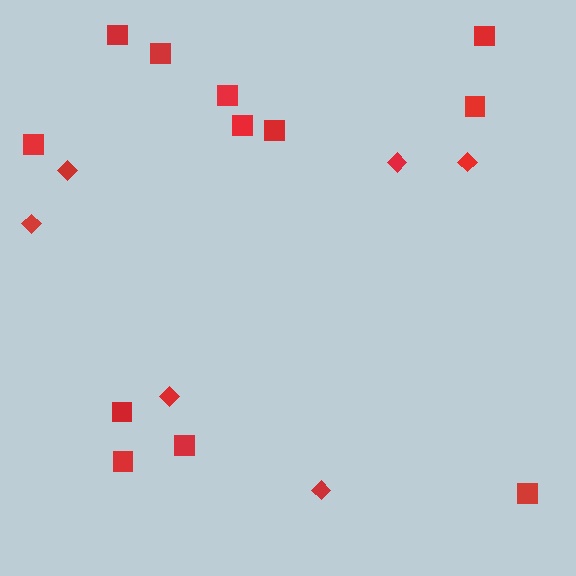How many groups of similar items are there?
There are 2 groups: one group of diamonds (6) and one group of squares (12).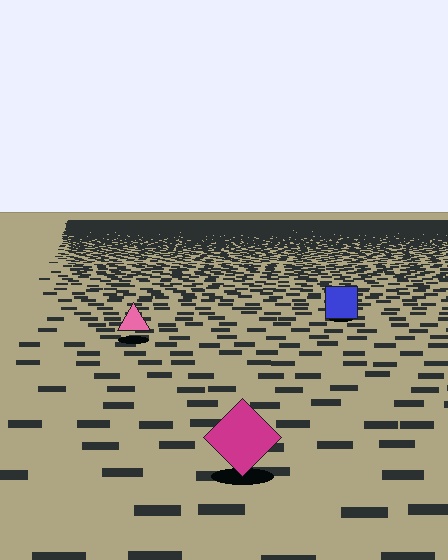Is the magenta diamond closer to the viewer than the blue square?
Yes. The magenta diamond is closer — you can tell from the texture gradient: the ground texture is coarser near it.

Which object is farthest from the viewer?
The blue square is farthest from the viewer. It appears smaller and the ground texture around it is denser.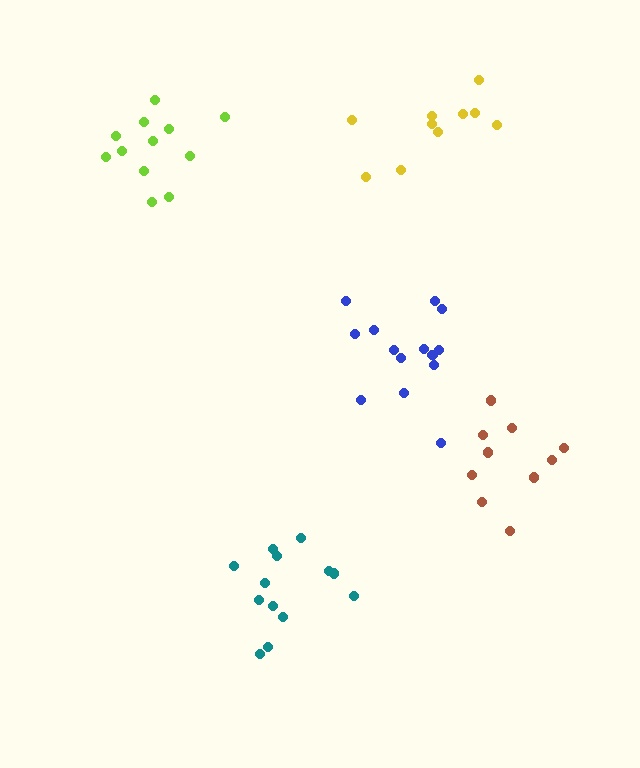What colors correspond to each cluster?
The clusters are colored: teal, brown, blue, lime, yellow.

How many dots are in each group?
Group 1: 13 dots, Group 2: 10 dots, Group 3: 14 dots, Group 4: 12 dots, Group 5: 10 dots (59 total).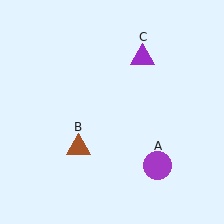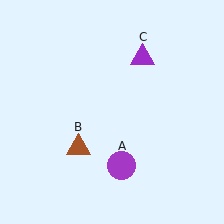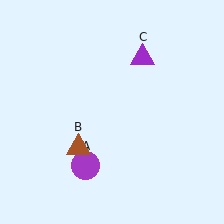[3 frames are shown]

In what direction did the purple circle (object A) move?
The purple circle (object A) moved left.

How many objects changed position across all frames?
1 object changed position: purple circle (object A).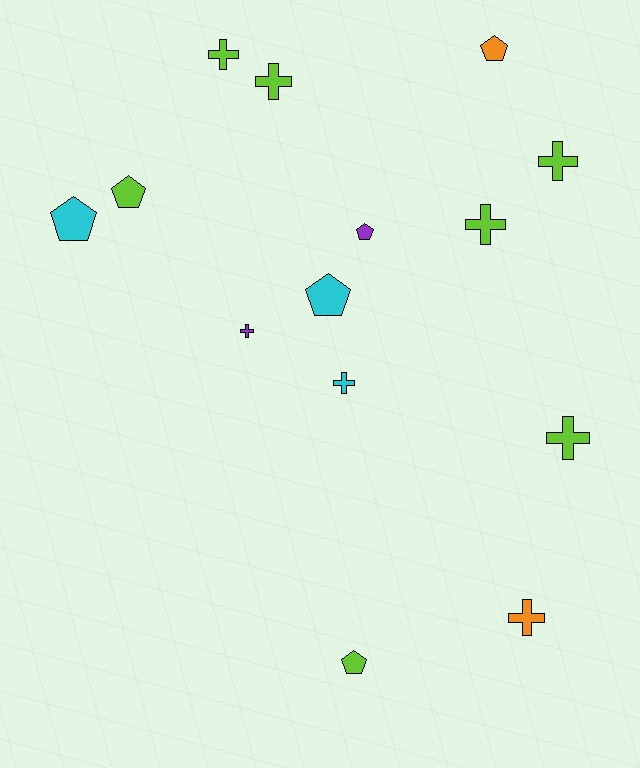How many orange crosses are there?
There is 1 orange cross.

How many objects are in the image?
There are 14 objects.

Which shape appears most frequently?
Cross, with 8 objects.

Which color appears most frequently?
Lime, with 7 objects.